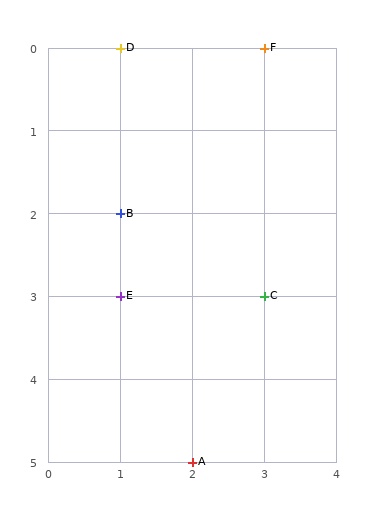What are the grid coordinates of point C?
Point C is at grid coordinates (3, 3).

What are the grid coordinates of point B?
Point B is at grid coordinates (1, 2).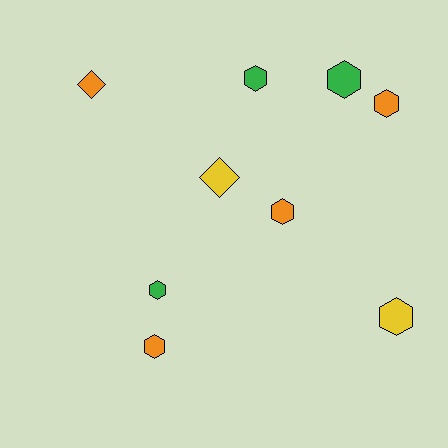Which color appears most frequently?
Orange, with 4 objects.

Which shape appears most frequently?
Hexagon, with 7 objects.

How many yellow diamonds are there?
There is 1 yellow diamond.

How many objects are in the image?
There are 9 objects.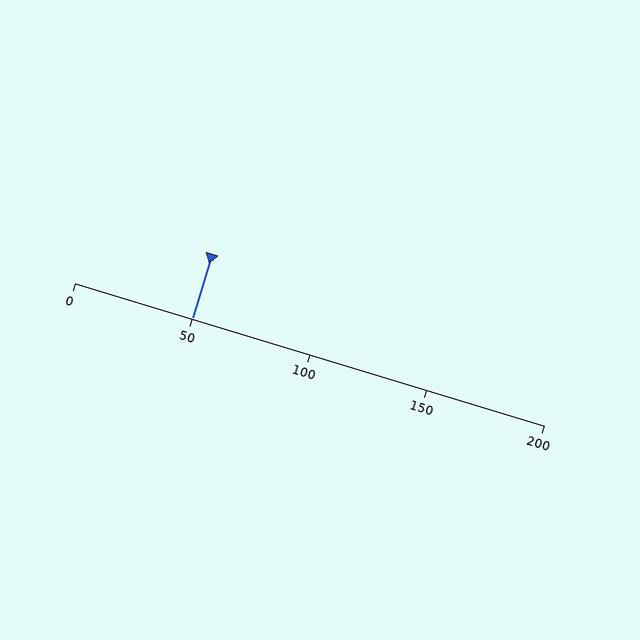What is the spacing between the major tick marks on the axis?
The major ticks are spaced 50 apart.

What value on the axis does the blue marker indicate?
The marker indicates approximately 50.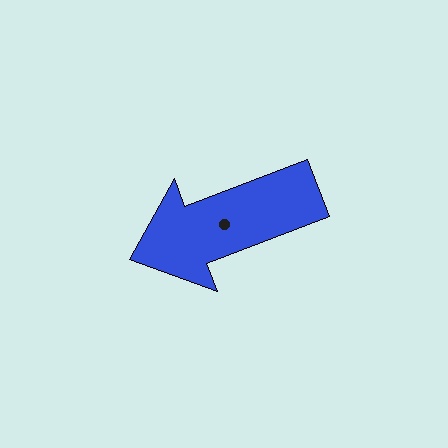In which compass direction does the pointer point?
West.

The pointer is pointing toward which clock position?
Roughly 8 o'clock.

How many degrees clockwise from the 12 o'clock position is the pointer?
Approximately 249 degrees.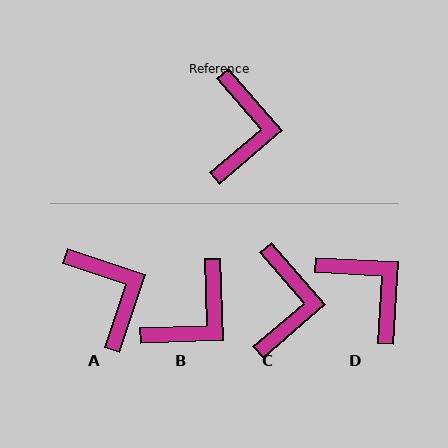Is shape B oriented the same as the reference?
No, it is off by about 39 degrees.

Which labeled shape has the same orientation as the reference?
C.